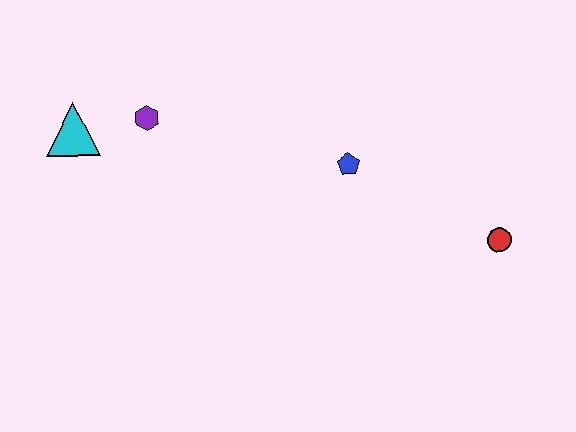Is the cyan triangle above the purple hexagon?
No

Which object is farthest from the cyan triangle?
The red circle is farthest from the cyan triangle.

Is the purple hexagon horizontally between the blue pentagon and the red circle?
No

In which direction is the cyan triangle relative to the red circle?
The cyan triangle is to the left of the red circle.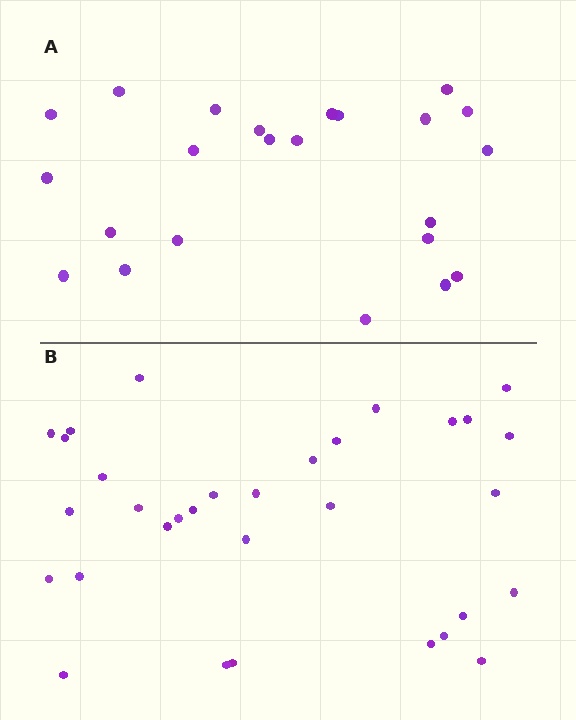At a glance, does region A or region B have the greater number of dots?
Region B (the bottom region) has more dots.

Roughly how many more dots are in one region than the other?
Region B has roughly 8 or so more dots than region A.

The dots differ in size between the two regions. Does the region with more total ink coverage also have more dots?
No. Region A has more total ink coverage because its dots are larger, but region B actually contains more individual dots. Total area can be misleading — the number of items is what matters here.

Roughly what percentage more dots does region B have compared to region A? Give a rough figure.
About 40% more.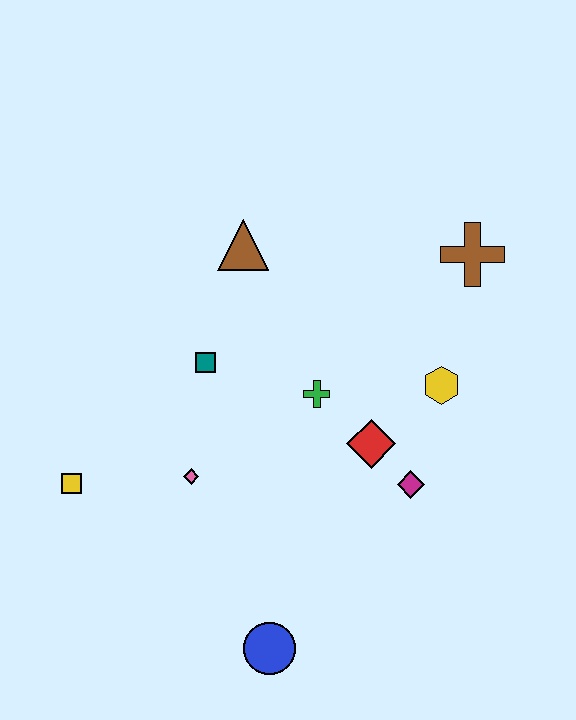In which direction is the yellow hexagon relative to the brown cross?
The yellow hexagon is below the brown cross.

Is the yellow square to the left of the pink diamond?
Yes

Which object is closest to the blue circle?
The pink diamond is closest to the blue circle.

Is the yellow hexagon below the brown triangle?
Yes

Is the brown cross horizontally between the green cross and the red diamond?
No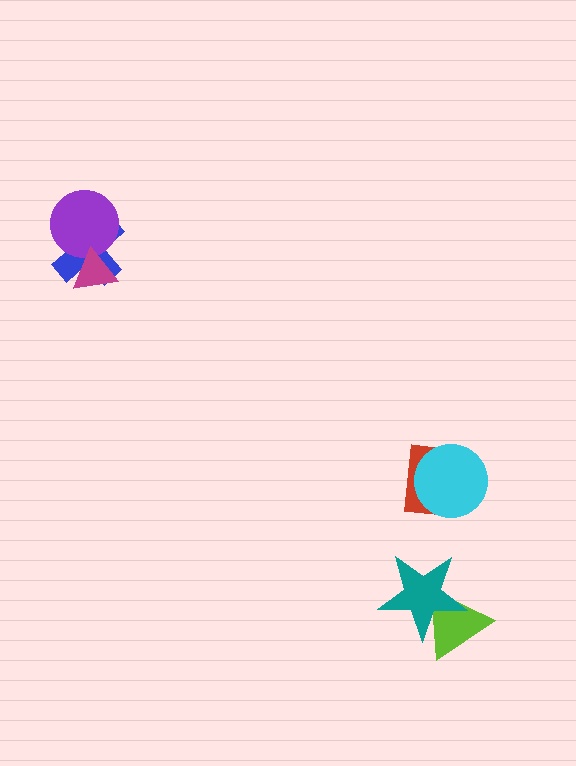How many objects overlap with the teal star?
1 object overlaps with the teal star.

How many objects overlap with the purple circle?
2 objects overlap with the purple circle.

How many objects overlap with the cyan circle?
1 object overlaps with the cyan circle.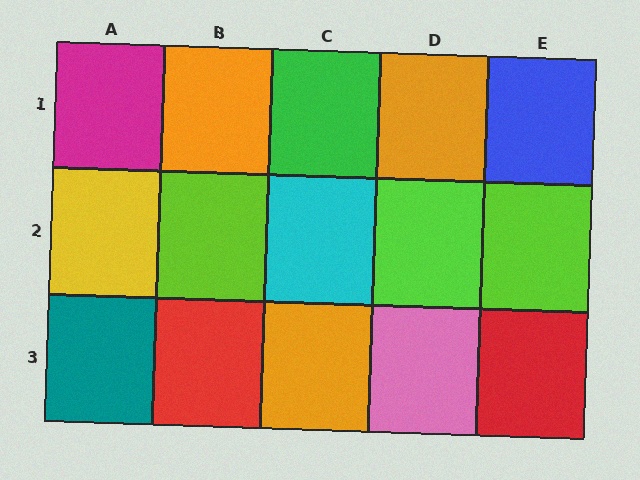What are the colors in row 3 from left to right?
Teal, red, orange, pink, red.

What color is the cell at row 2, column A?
Yellow.